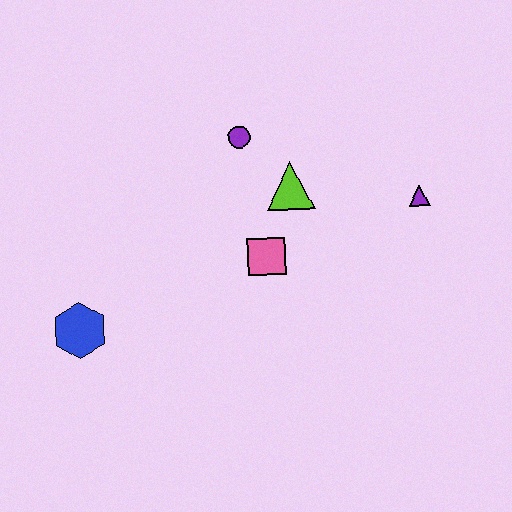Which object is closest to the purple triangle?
The lime triangle is closest to the purple triangle.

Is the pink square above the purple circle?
No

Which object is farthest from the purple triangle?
The blue hexagon is farthest from the purple triangle.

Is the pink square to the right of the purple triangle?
No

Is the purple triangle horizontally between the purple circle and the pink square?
No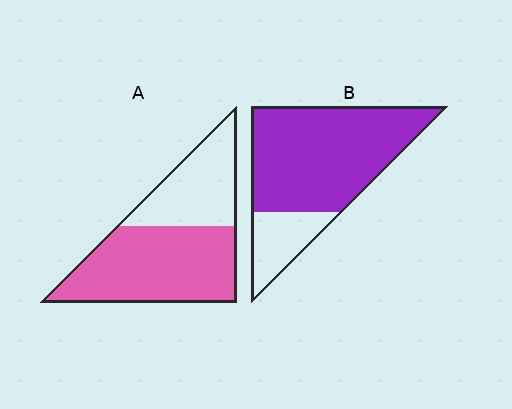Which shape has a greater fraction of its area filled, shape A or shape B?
Shape B.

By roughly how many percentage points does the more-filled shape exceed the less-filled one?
By roughly 15 percentage points (B over A).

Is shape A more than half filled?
Yes.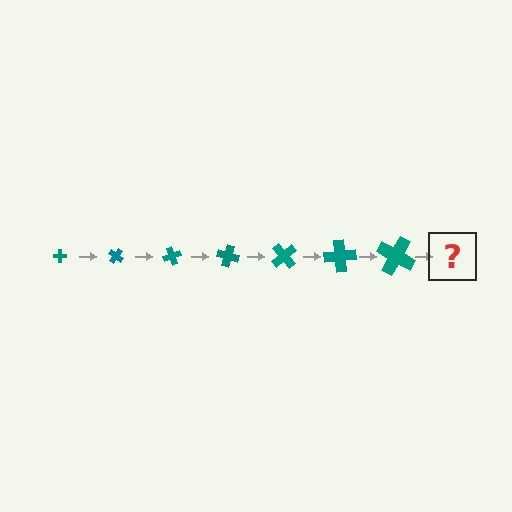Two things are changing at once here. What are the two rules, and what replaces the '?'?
The two rules are that the cross grows larger each step and it rotates 35 degrees each step. The '?' should be a cross, larger than the previous one and rotated 245 degrees from the start.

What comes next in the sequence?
The next element should be a cross, larger than the previous one and rotated 245 degrees from the start.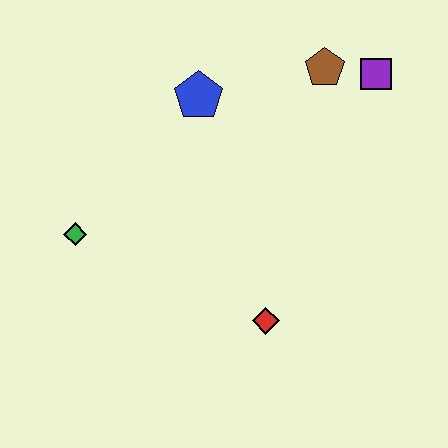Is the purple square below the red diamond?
No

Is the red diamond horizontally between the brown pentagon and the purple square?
No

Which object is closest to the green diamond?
The blue pentagon is closest to the green diamond.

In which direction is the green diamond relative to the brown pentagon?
The green diamond is to the left of the brown pentagon.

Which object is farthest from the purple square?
The green diamond is farthest from the purple square.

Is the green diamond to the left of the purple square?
Yes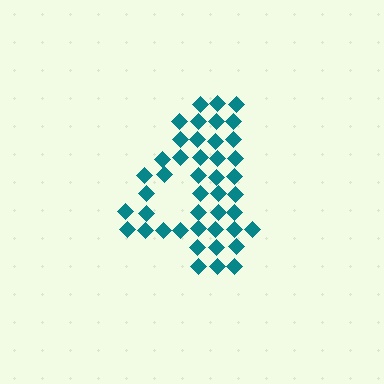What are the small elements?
The small elements are diamonds.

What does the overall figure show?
The overall figure shows the digit 4.